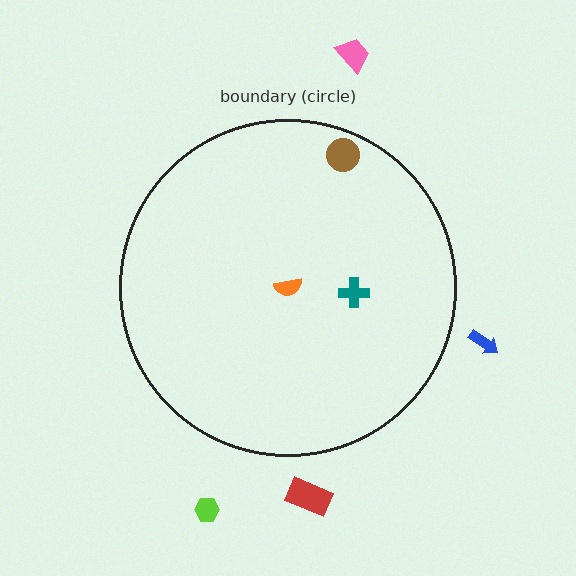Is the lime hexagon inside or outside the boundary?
Outside.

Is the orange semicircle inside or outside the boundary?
Inside.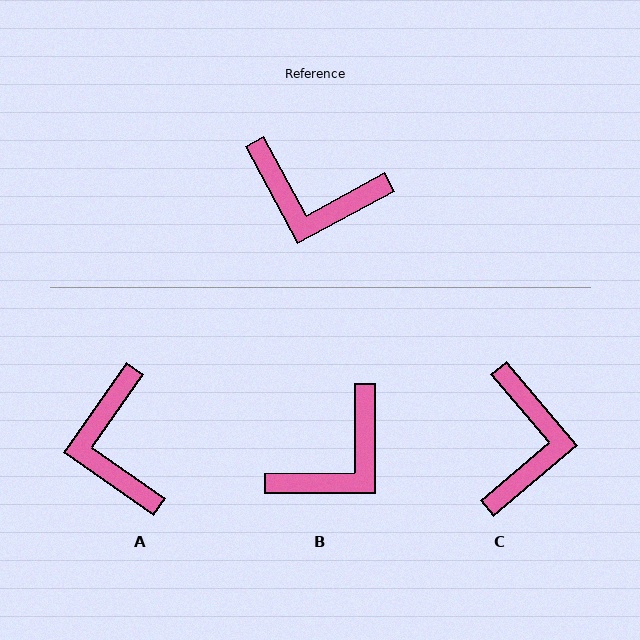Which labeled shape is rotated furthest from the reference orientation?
C, about 102 degrees away.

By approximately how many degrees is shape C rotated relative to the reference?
Approximately 102 degrees counter-clockwise.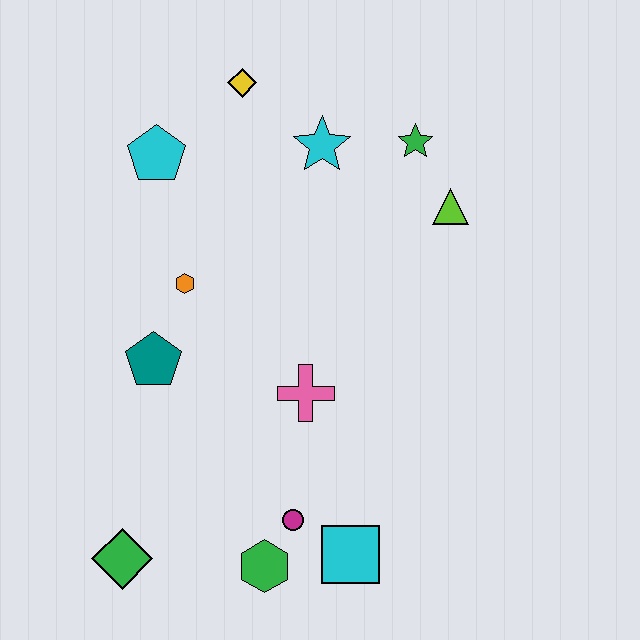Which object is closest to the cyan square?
The magenta circle is closest to the cyan square.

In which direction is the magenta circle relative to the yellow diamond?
The magenta circle is below the yellow diamond.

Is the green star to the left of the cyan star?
No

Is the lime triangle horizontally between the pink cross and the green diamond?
No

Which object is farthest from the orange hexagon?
The cyan square is farthest from the orange hexagon.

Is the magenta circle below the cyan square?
No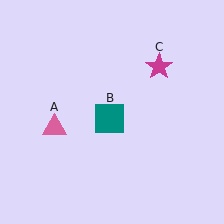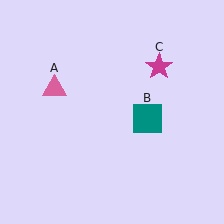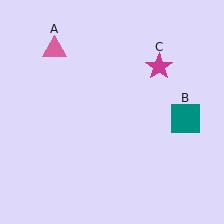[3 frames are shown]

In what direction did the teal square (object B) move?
The teal square (object B) moved right.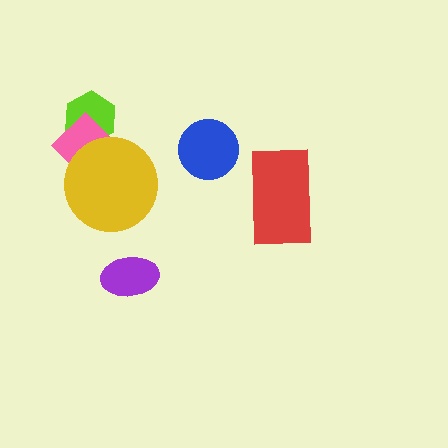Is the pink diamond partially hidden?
Yes, it is partially covered by another shape.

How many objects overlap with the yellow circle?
1 object overlaps with the yellow circle.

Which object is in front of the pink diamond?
The yellow circle is in front of the pink diamond.